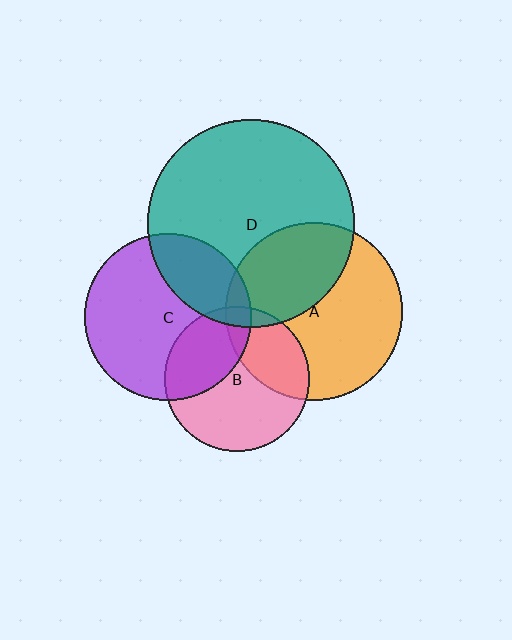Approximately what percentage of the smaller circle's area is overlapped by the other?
Approximately 5%.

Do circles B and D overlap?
Yes.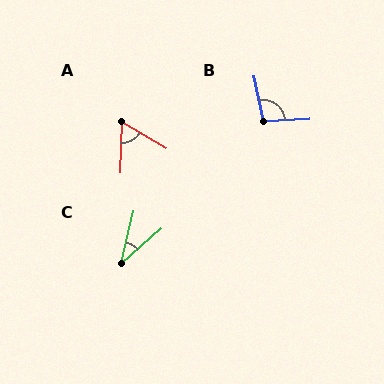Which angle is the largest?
B, at approximately 98 degrees.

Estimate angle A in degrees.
Approximately 60 degrees.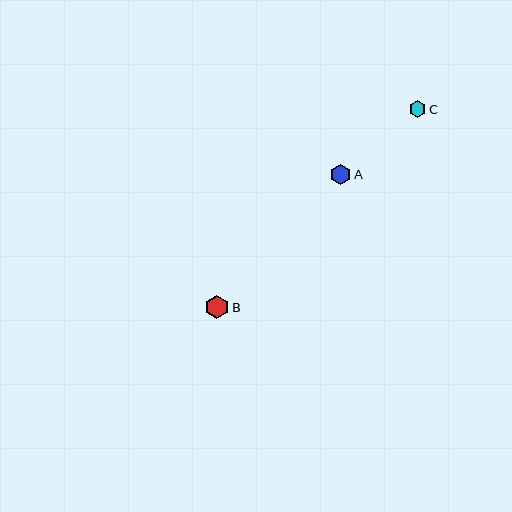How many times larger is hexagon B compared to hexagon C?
Hexagon B is approximately 1.3 times the size of hexagon C.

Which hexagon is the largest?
Hexagon B is the largest with a size of approximately 23 pixels.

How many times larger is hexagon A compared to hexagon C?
Hexagon A is approximately 1.2 times the size of hexagon C.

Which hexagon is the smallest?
Hexagon C is the smallest with a size of approximately 17 pixels.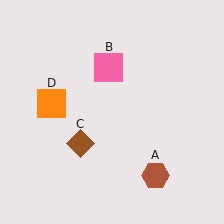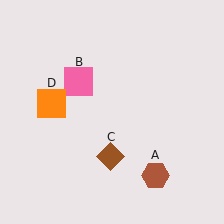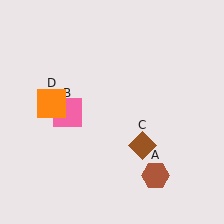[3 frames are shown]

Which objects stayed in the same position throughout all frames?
Brown hexagon (object A) and orange square (object D) remained stationary.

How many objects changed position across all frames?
2 objects changed position: pink square (object B), brown diamond (object C).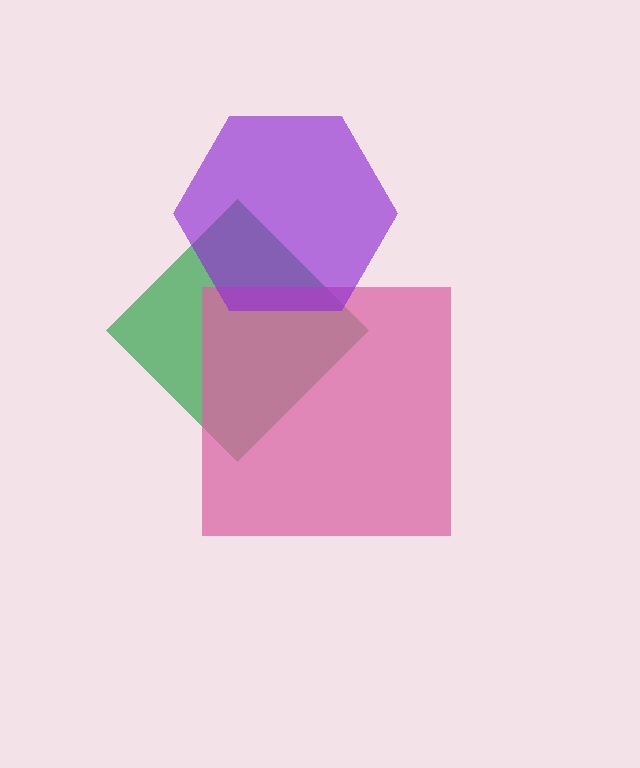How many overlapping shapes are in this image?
There are 3 overlapping shapes in the image.